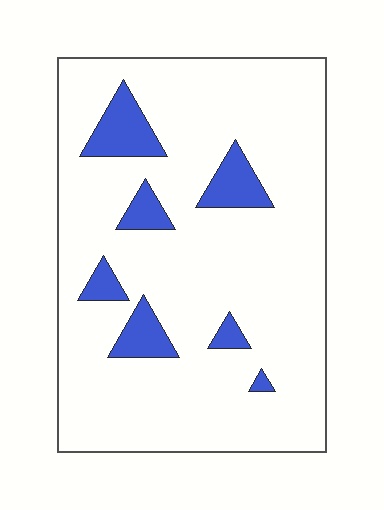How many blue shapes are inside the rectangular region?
7.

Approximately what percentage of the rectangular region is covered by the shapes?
Approximately 10%.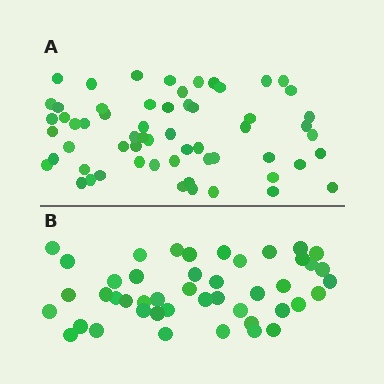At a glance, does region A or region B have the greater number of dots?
Region A (the top region) has more dots.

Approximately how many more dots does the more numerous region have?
Region A has approximately 15 more dots than region B.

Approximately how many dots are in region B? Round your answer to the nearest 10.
About 40 dots. (The exact count is 45, which rounds to 40.)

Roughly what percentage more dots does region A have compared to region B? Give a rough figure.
About 35% more.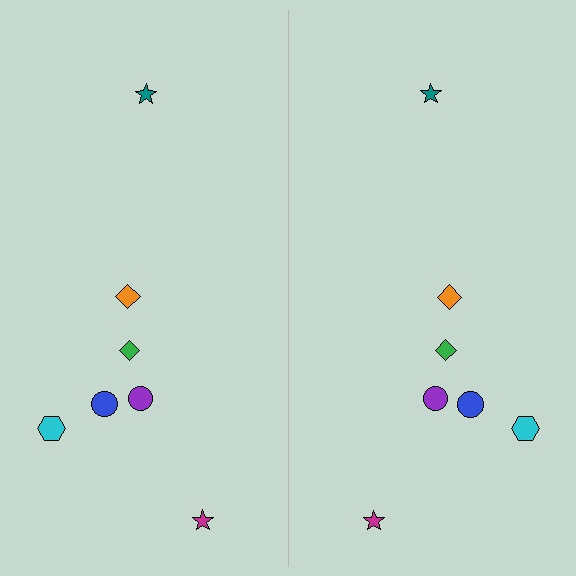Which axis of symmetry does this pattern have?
The pattern has a vertical axis of symmetry running through the center of the image.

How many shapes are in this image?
There are 14 shapes in this image.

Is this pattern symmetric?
Yes, this pattern has bilateral (reflection) symmetry.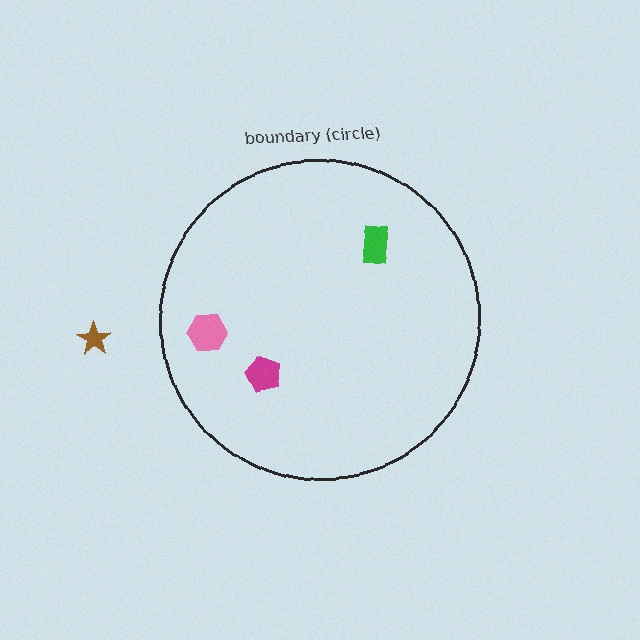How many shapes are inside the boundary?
3 inside, 1 outside.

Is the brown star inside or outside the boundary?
Outside.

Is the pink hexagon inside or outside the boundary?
Inside.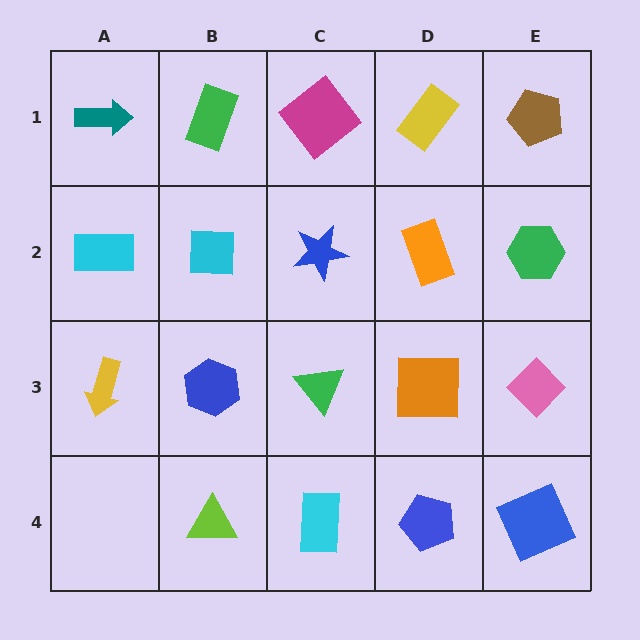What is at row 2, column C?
A blue star.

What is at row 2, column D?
An orange rectangle.